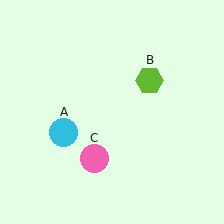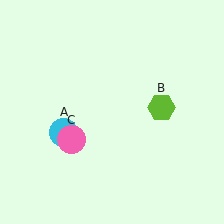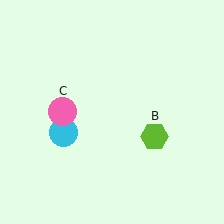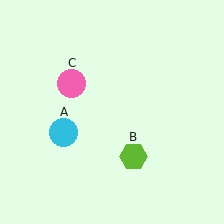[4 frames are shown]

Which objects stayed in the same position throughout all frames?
Cyan circle (object A) remained stationary.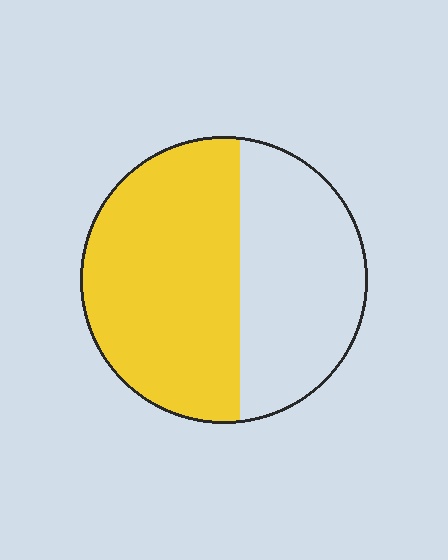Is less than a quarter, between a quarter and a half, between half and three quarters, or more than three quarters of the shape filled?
Between half and three quarters.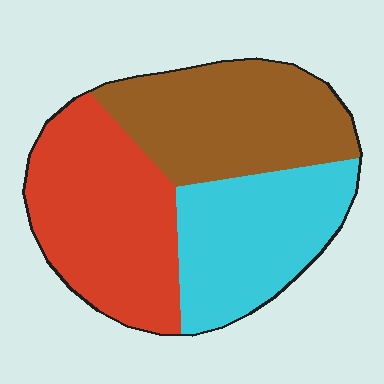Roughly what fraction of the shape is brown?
Brown takes up about one third (1/3) of the shape.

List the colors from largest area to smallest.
From largest to smallest: red, brown, cyan.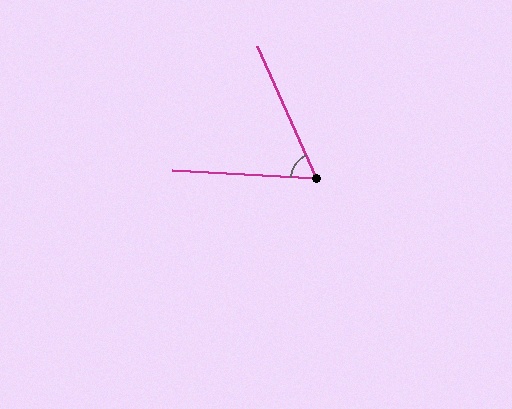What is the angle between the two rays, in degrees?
Approximately 63 degrees.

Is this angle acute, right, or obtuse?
It is acute.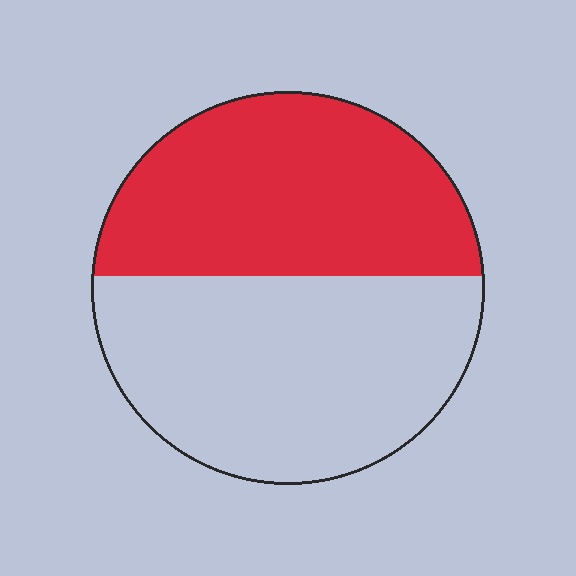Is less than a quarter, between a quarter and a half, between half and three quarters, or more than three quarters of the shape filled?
Between a quarter and a half.